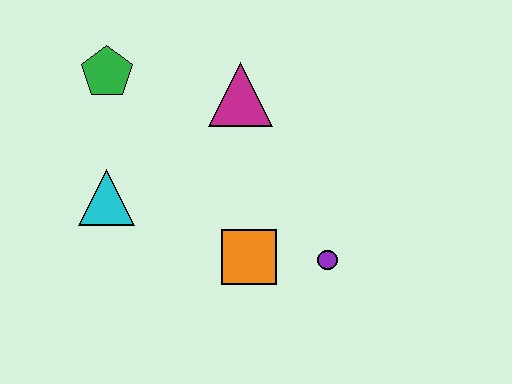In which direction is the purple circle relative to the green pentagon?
The purple circle is to the right of the green pentagon.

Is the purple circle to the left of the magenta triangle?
No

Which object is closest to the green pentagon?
The cyan triangle is closest to the green pentagon.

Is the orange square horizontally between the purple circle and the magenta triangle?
Yes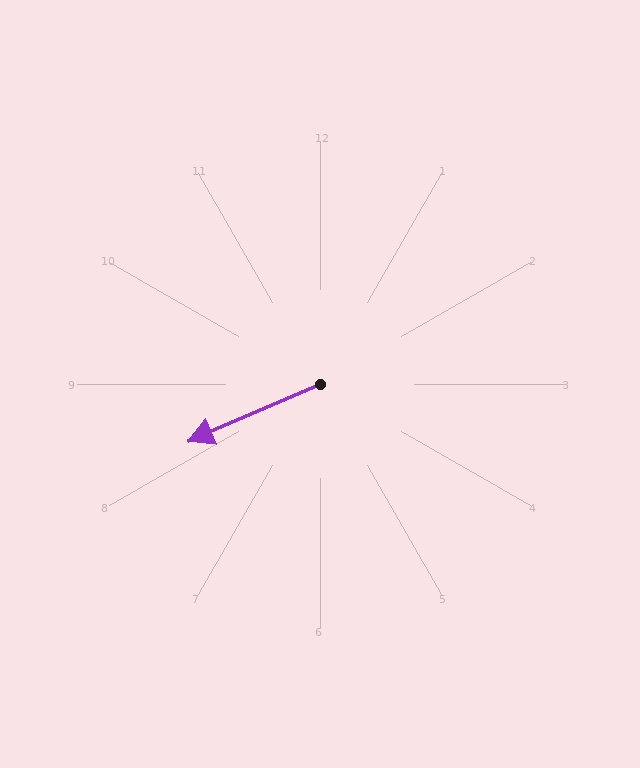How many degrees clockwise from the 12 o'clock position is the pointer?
Approximately 246 degrees.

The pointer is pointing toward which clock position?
Roughly 8 o'clock.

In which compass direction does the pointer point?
Southwest.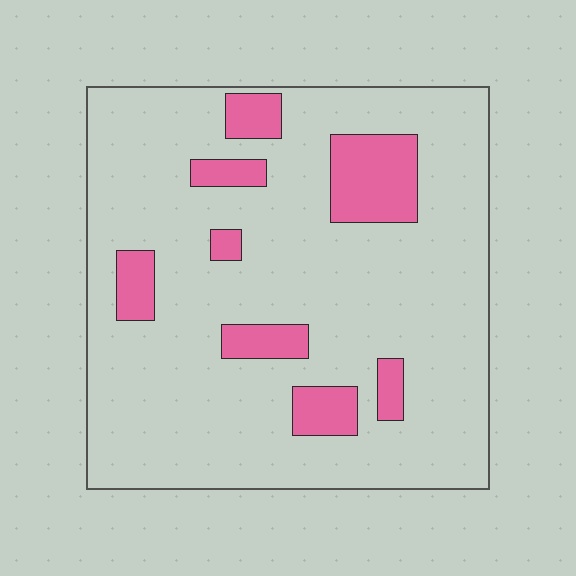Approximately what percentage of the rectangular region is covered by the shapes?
Approximately 15%.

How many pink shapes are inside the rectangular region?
8.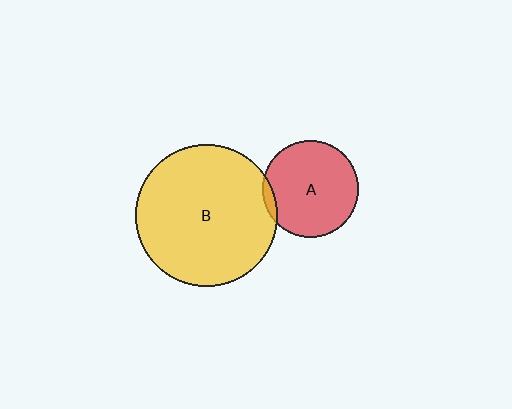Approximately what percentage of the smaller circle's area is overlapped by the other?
Approximately 5%.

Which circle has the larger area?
Circle B (yellow).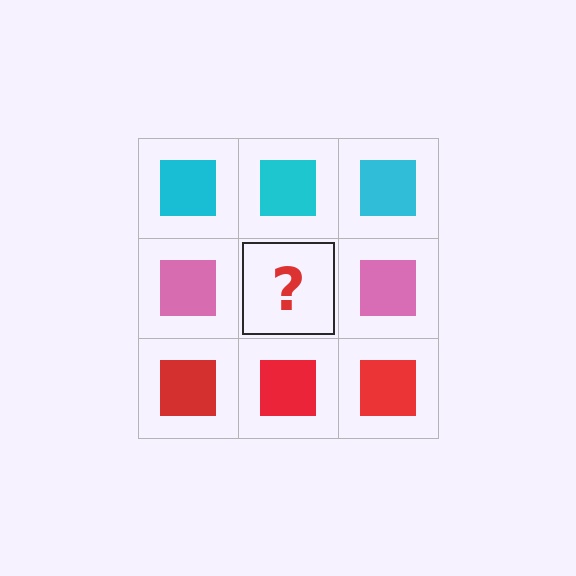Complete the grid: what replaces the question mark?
The question mark should be replaced with a pink square.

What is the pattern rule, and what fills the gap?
The rule is that each row has a consistent color. The gap should be filled with a pink square.